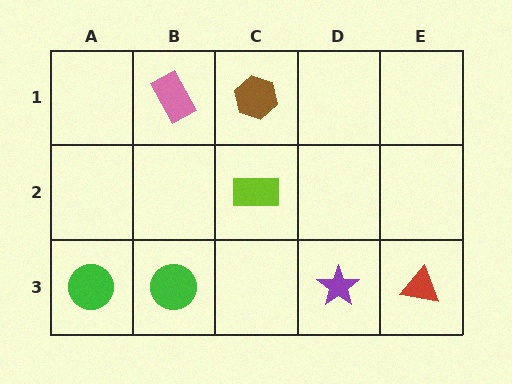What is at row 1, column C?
A brown hexagon.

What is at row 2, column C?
A lime rectangle.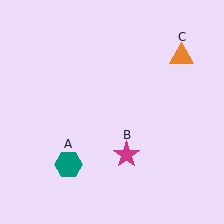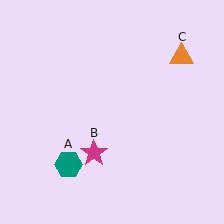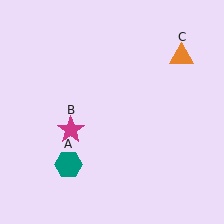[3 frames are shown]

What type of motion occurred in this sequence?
The magenta star (object B) rotated clockwise around the center of the scene.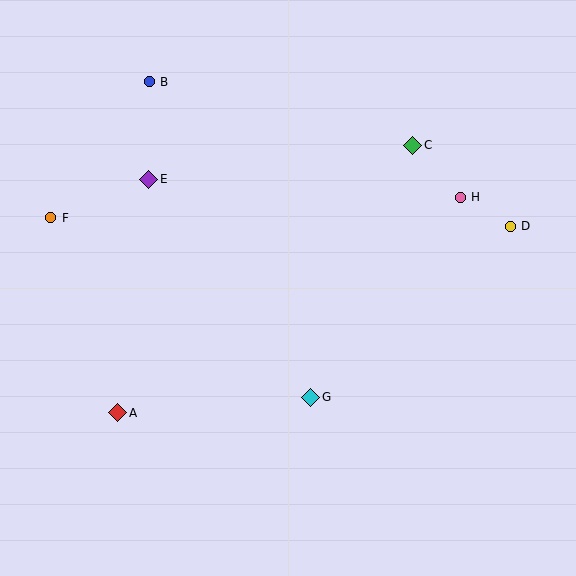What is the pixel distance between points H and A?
The distance between H and A is 405 pixels.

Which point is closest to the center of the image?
Point G at (311, 397) is closest to the center.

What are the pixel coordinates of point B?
Point B is at (149, 82).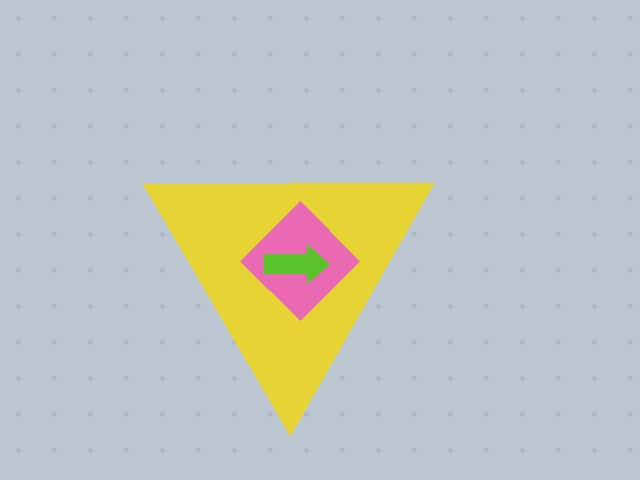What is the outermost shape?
The yellow triangle.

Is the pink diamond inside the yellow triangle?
Yes.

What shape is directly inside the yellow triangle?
The pink diamond.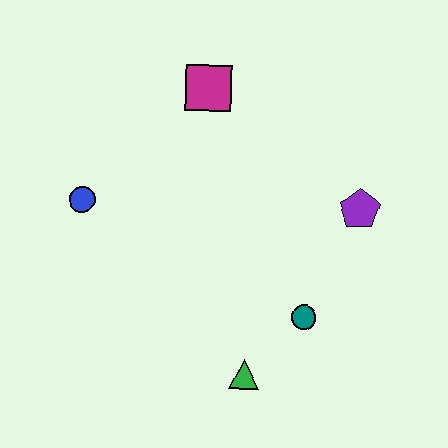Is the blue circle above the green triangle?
Yes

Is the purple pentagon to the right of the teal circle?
Yes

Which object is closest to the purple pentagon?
The teal circle is closest to the purple pentagon.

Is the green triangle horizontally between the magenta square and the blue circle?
No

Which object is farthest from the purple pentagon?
The blue circle is farthest from the purple pentagon.